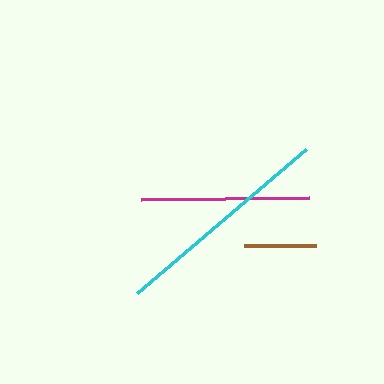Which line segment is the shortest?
The brown line is the shortest at approximately 72 pixels.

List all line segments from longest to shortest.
From longest to shortest: cyan, magenta, brown.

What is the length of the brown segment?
The brown segment is approximately 72 pixels long.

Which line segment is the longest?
The cyan line is the longest at approximately 222 pixels.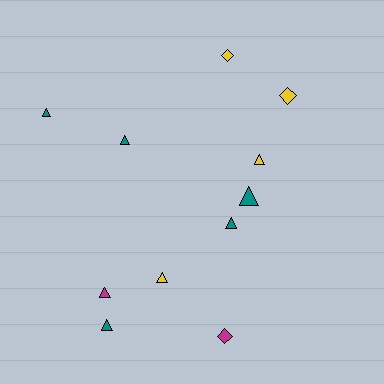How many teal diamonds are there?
There are no teal diamonds.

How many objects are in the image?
There are 11 objects.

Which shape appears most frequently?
Triangle, with 8 objects.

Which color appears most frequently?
Teal, with 5 objects.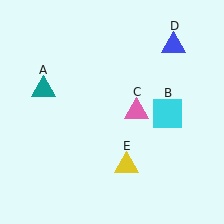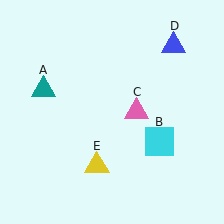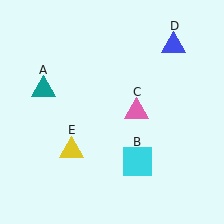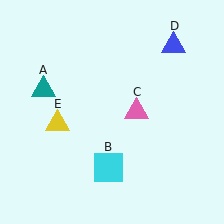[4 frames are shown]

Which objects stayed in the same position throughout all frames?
Teal triangle (object A) and pink triangle (object C) and blue triangle (object D) remained stationary.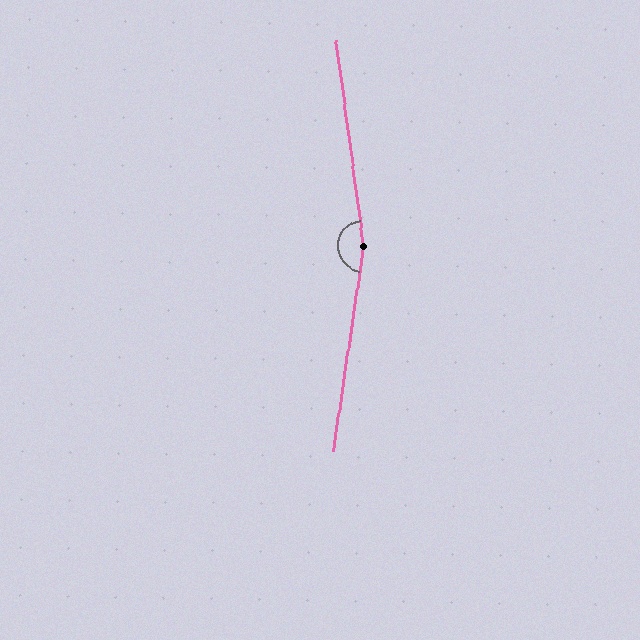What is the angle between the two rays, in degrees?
Approximately 164 degrees.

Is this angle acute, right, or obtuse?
It is obtuse.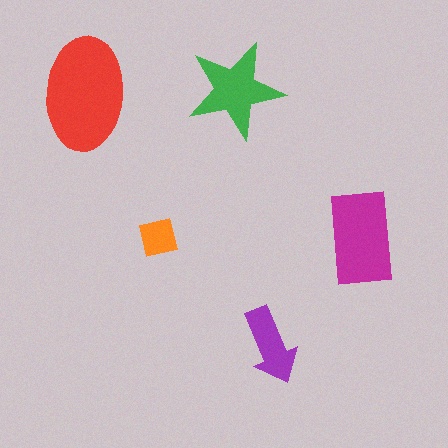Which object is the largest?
The red ellipse.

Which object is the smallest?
The orange square.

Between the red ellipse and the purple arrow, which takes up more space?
The red ellipse.